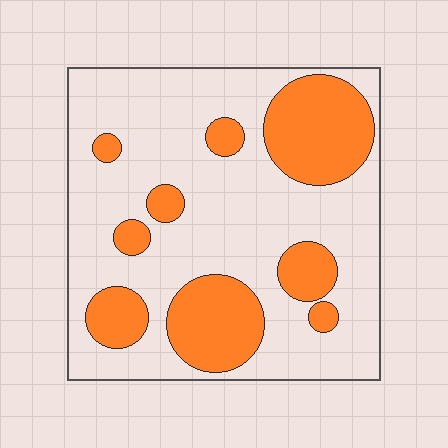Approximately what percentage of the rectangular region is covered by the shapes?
Approximately 30%.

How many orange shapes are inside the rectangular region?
9.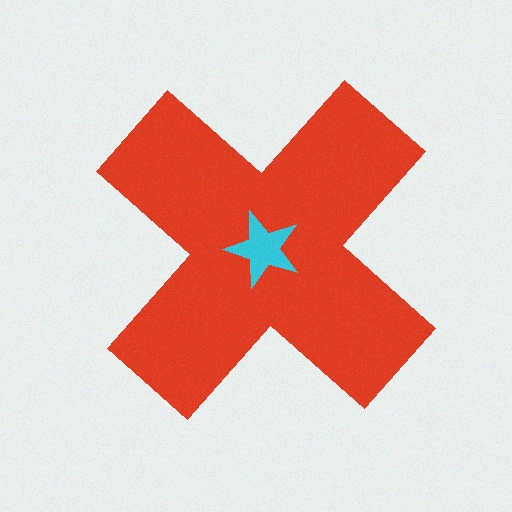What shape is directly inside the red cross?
The cyan star.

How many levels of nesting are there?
2.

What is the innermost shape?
The cyan star.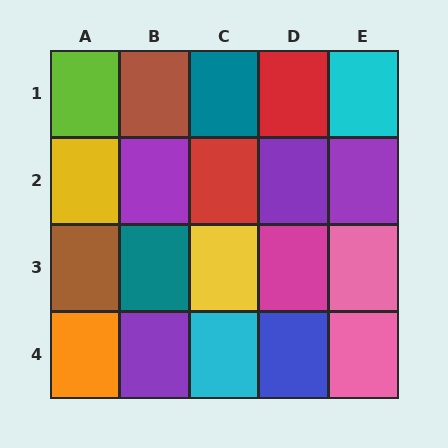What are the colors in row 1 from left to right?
Lime, brown, teal, red, cyan.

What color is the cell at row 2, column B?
Purple.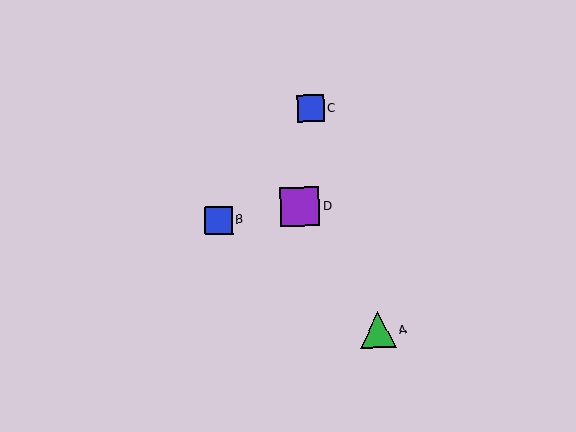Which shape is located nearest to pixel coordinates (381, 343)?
The green triangle (labeled A) at (378, 330) is nearest to that location.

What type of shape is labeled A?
Shape A is a green triangle.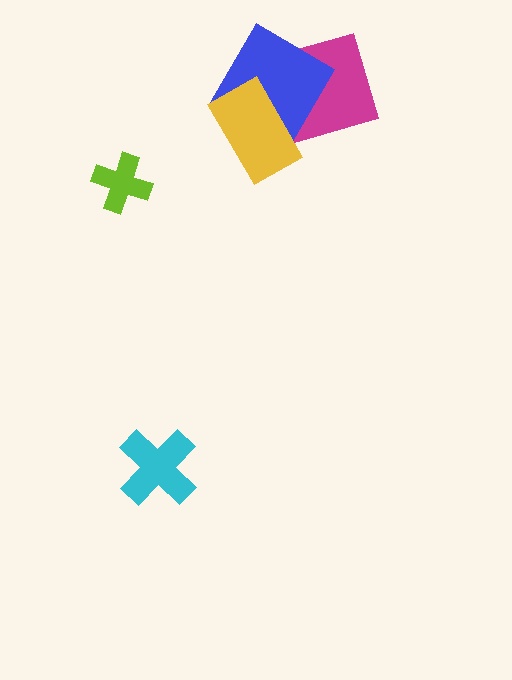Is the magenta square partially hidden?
Yes, it is partially covered by another shape.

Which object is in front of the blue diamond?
The yellow rectangle is in front of the blue diamond.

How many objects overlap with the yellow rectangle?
2 objects overlap with the yellow rectangle.